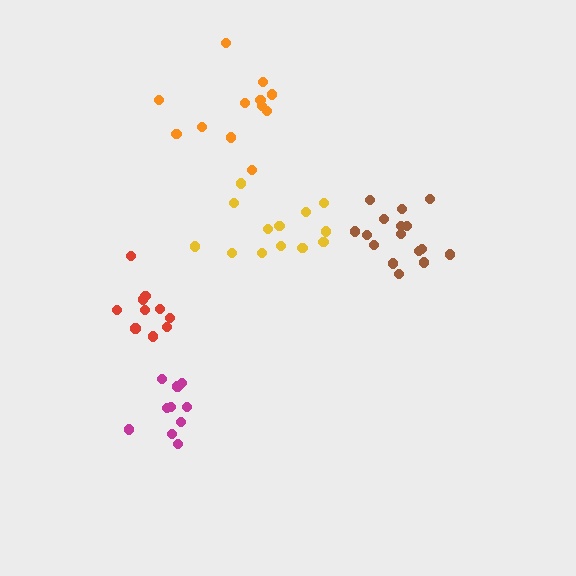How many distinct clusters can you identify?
There are 5 distinct clusters.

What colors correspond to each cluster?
The clusters are colored: magenta, red, yellow, brown, orange.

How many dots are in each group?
Group 1: 10 dots, Group 2: 10 dots, Group 3: 13 dots, Group 4: 16 dots, Group 5: 12 dots (61 total).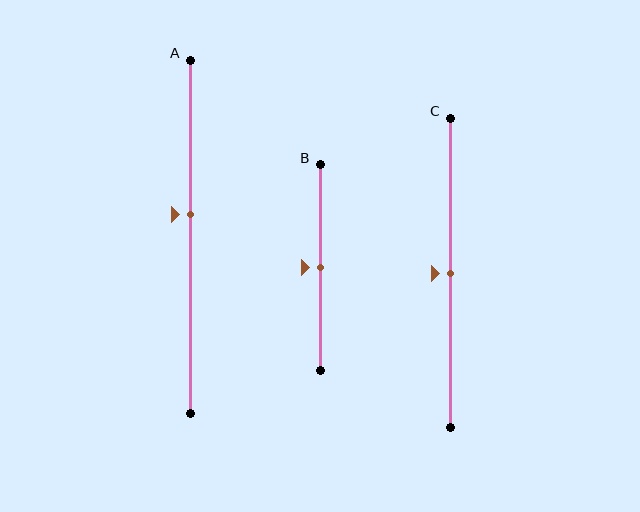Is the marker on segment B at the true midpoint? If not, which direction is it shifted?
Yes, the marker on segment B is at the true midpoint.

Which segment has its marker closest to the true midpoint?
Segment B has its marker closest to the true midpoint.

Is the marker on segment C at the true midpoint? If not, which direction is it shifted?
Yes, the marker on segment C is at the true midpoint.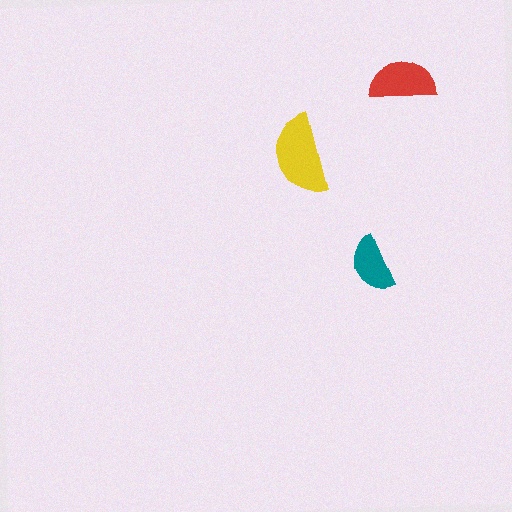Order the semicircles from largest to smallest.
the yellow one, the red one, the teal one.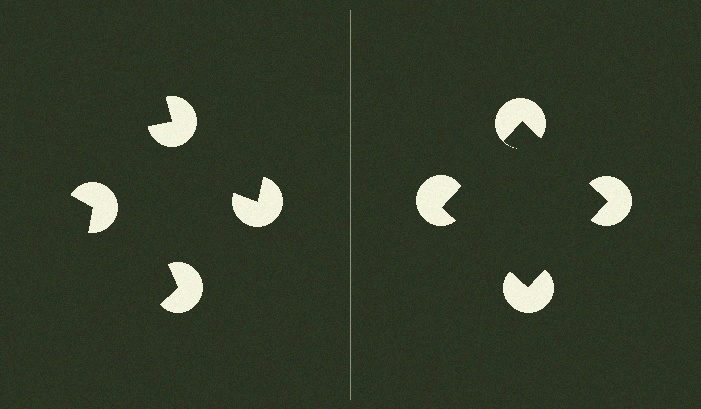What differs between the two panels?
The pac-man discs are positioned identically on both sides; only the wedge orientations differ. On the right they align to a square; on the left they are misaligned.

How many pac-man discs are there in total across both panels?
8 — 4 on each side.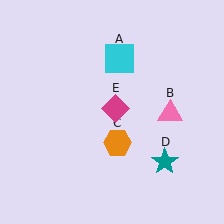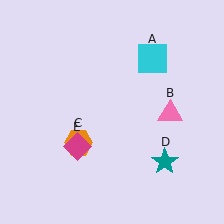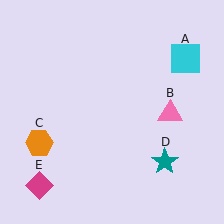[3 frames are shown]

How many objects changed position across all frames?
3 objects changed position: cyan square (object A), orange hexagon (object C), magenta diamond (object E).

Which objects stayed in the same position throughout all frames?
Pink triangle (object B) and teal star (object D) remained stationary.